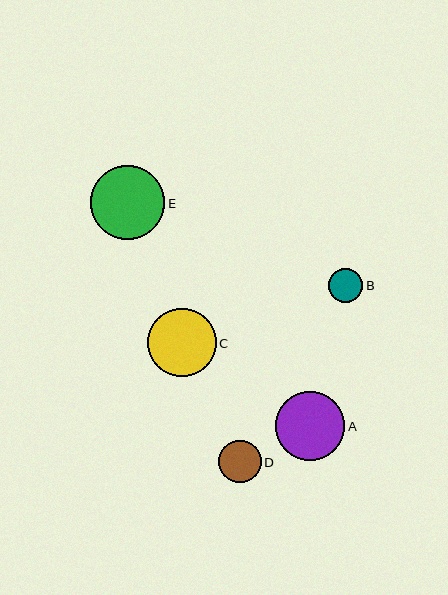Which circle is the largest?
Circle E is the largest with a size of approximately 74 pixels.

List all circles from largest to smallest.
From largest to smallest: E, A, C, D, B.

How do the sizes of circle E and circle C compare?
Circle E and circle C are approximately the same size.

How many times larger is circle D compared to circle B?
Circle D is approximately 1.3 times the size of circle B.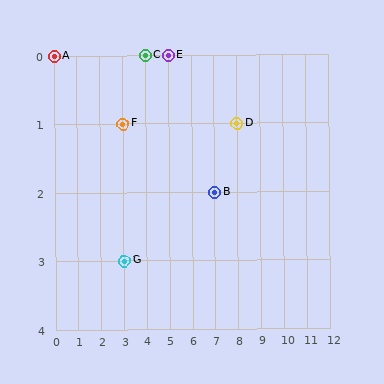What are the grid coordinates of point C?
Point C is at grid coordinates (4, 0).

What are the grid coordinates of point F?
Point F is at grid coordinates (3, 1).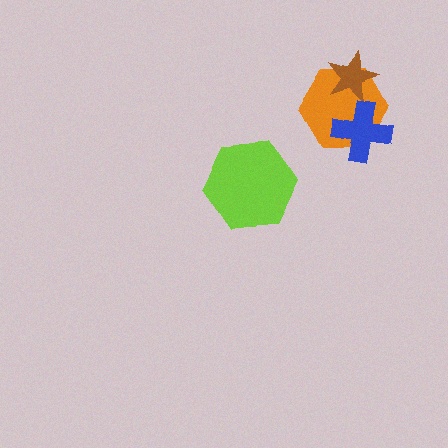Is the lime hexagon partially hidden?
No, no other shape covers it.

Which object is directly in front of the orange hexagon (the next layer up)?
The brown star is directly in front of the orange hexagon.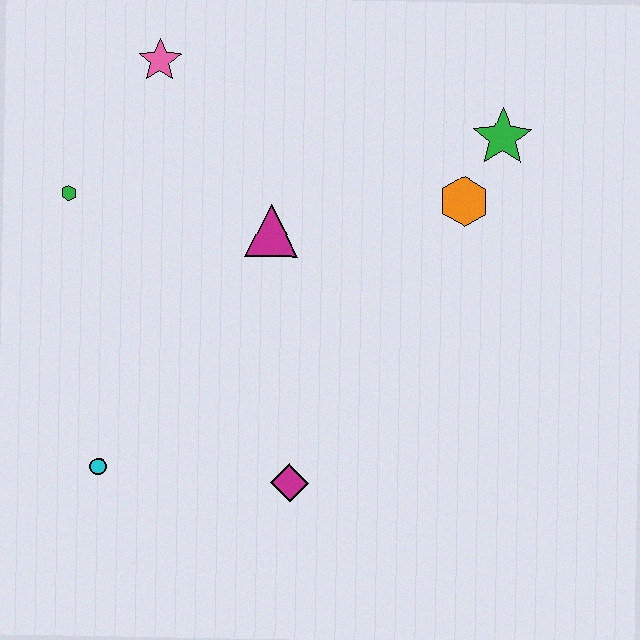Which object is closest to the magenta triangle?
The orange hexagon is closest to the magenta triangle.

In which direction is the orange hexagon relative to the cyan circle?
The orange hexagon is to the right of the cyan circle.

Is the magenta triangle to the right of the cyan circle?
Yes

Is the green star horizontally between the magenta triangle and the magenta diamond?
No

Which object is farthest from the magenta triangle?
The cyan circle is farthest from the magenta triangle.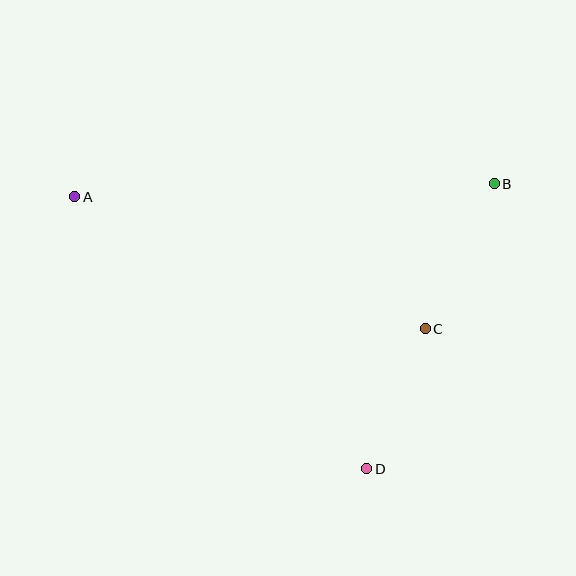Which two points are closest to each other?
Points C and D are closest to each other.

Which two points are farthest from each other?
Points A and B are farthest from each other.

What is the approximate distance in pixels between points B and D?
The distance between B and D is approximately 312 pixels.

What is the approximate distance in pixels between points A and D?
The distance between A and D is approximately 399 pixels.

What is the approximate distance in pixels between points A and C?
The distance between A and C is approximately 375 pixels.